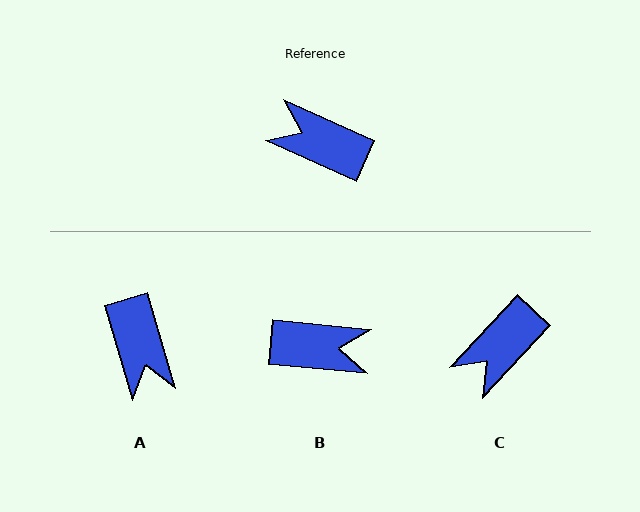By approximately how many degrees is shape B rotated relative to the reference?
Approximately 161 degrees clockwise.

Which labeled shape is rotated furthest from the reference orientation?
B, about 161 degrees away.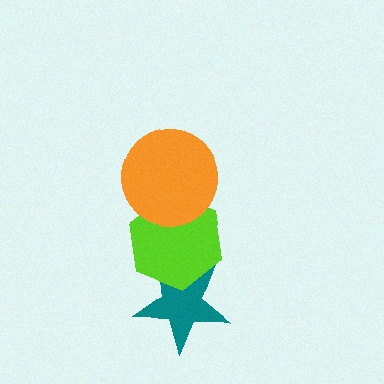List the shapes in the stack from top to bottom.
From top to bottom: the orange circle, the lime hexagon, the teal star.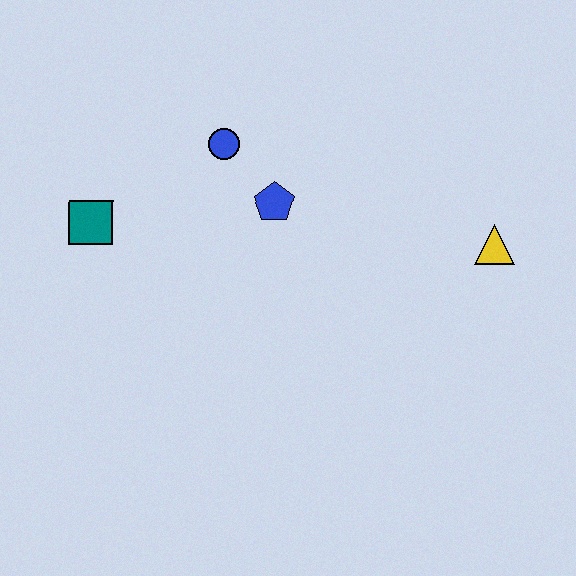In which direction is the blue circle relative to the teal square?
The blue circle is to the right of the teal square.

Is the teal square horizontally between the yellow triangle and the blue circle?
No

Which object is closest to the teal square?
The blue circle is closest to the teal square.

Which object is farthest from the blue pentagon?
The yellow triangle is farthest from the blue pentagon.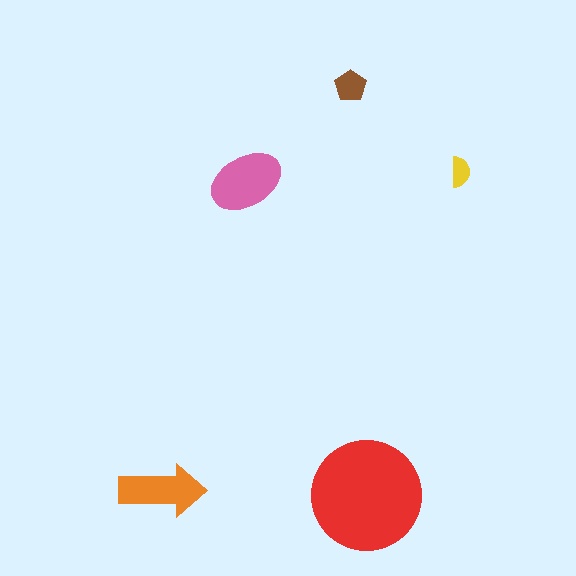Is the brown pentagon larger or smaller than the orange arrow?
Smaller.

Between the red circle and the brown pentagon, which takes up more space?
The red circle.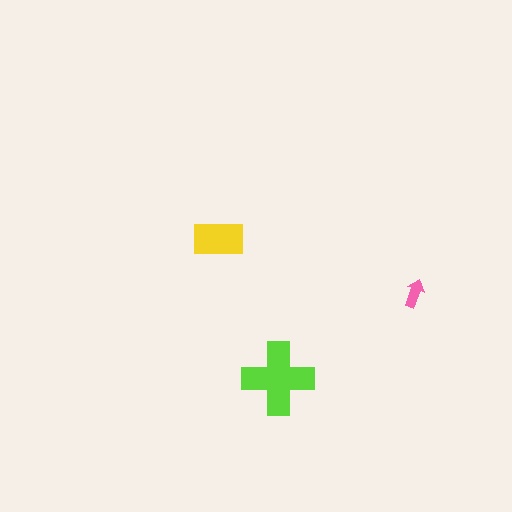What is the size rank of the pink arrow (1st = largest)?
3rd.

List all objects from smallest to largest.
The pink arrow, the yellow rectangle, the lime cross.